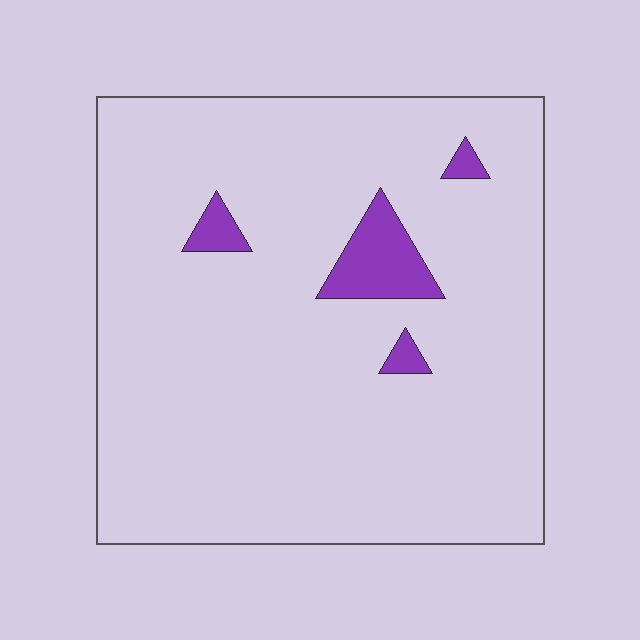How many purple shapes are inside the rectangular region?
4.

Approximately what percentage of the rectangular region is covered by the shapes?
Approximately 5%.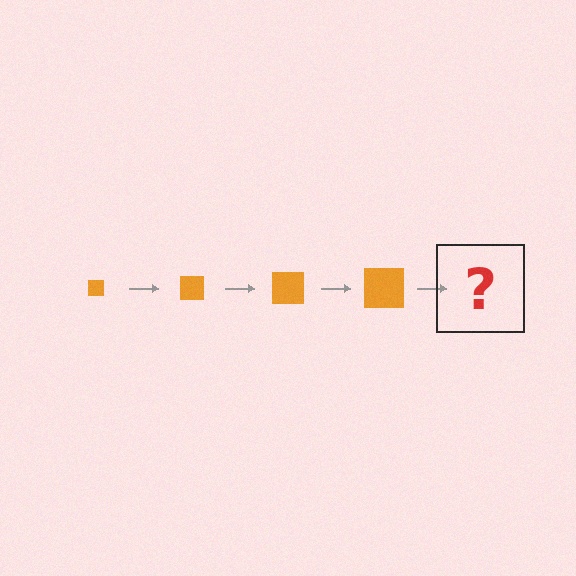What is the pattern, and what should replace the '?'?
The pattern is that the square gets progressively larger each step. The '?' should be an orange square, larger than the previous one.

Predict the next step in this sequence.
The next step is an orange square, larger than the previous one.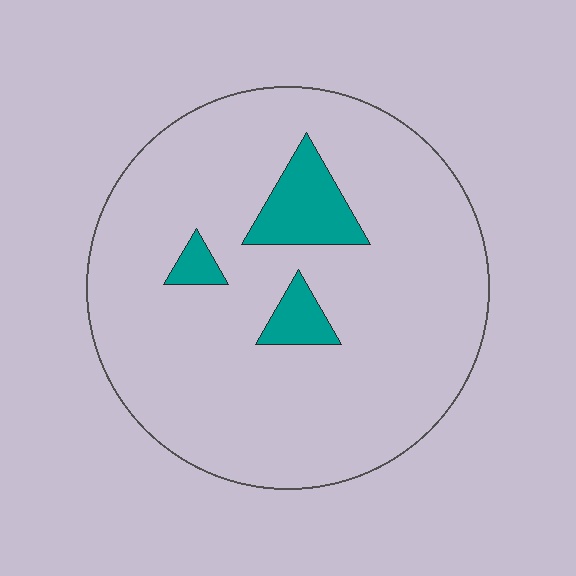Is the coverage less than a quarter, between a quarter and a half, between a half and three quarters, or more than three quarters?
Less than a quarter.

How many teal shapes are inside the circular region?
3.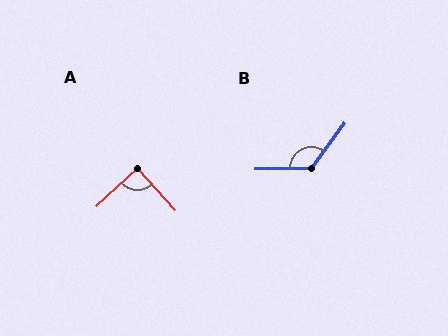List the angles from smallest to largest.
A (89°), B (127°).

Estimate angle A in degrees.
Approximately 89 degrees.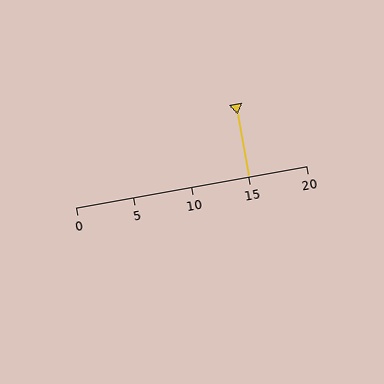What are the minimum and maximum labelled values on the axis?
The axis runs from 0 to 20.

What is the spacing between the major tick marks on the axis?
The major ticks are spaced 5 apart.